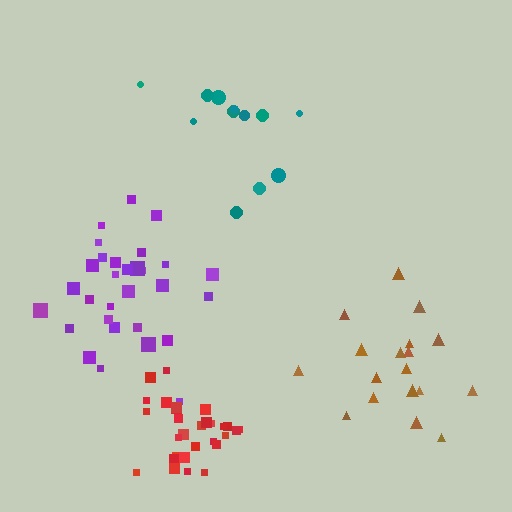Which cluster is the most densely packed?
Red.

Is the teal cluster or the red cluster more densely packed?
Red.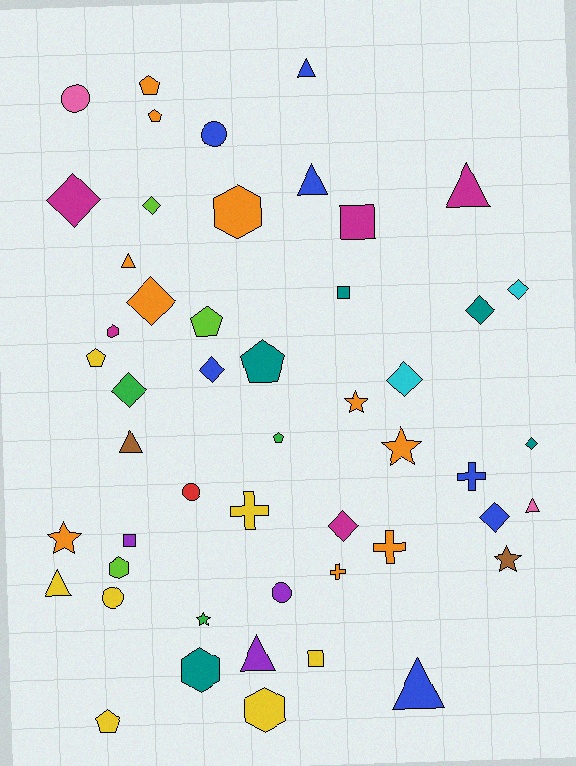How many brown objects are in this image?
There are 2 brown objects.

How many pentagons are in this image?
There are 7 pentagons.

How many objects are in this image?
There are 50 objects.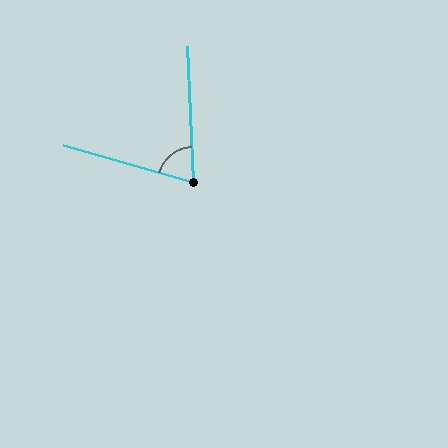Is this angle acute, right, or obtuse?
It is acute.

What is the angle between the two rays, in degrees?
Approximately 72 degrees.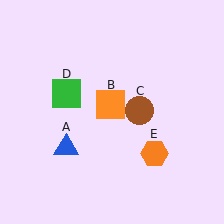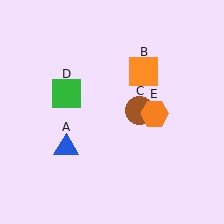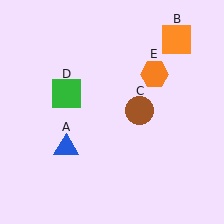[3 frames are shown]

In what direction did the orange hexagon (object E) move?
The orange hexagon (object E) moved up.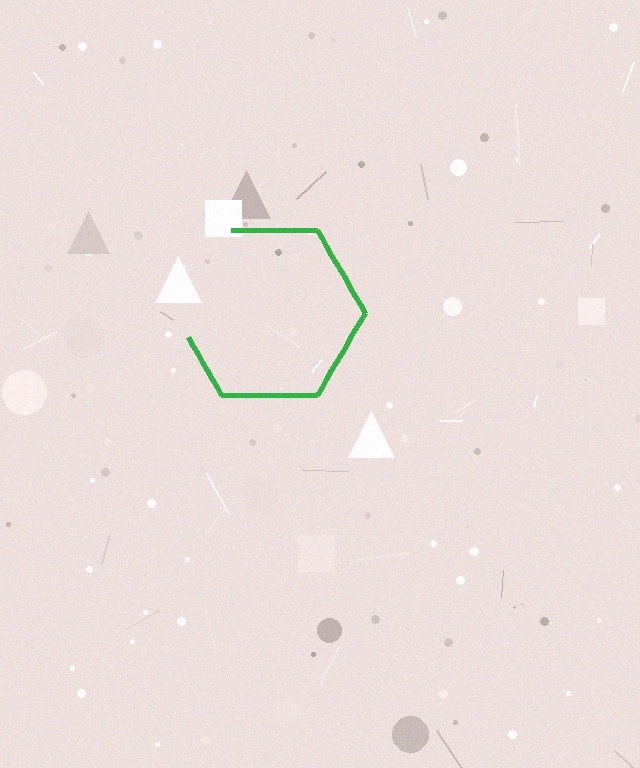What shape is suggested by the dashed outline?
The dashed outline suggests a hexagon.